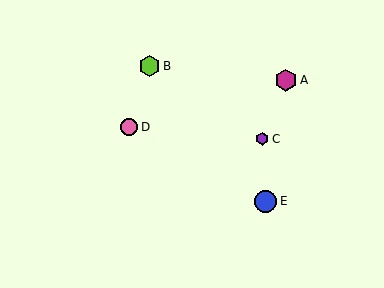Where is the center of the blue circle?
The center of the blue circle is at (266, 201).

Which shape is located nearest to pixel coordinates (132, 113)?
The pink circle (labeled D) at (129, 127) is nearest to that location.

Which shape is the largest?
The magenta hexagon (labeled A) is the largest.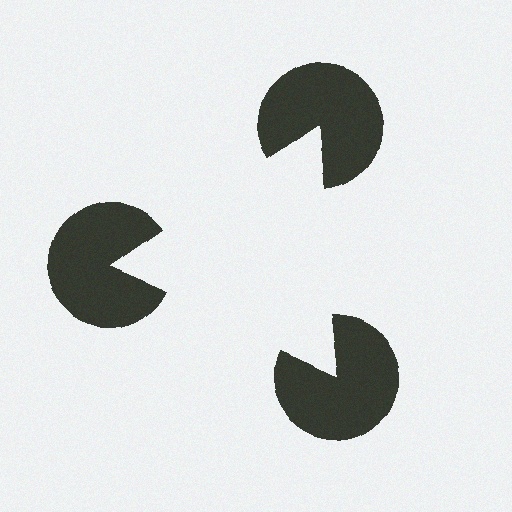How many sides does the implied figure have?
3 sides.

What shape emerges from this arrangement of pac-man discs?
An illusory triangle — its edges are inferred from the aligned wedge cuts in the pac-man discs, not physically drawn.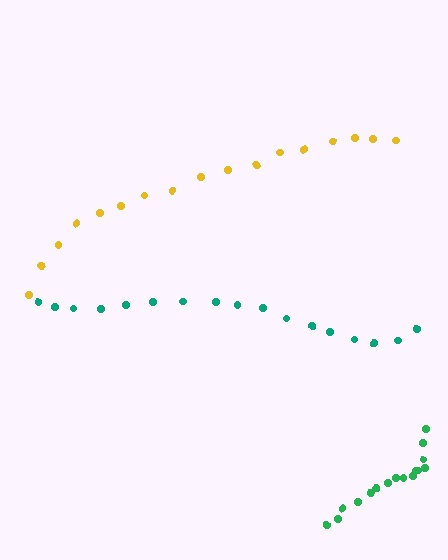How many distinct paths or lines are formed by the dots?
There are 3 distinct paths.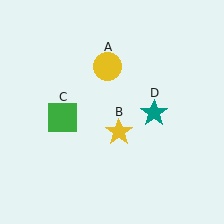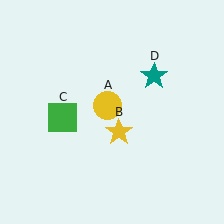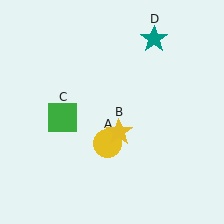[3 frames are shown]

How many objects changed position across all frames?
2 objects changed position: yellow circle (object A), teal star (object D).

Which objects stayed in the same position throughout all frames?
Yellow star (object B) and green square (object C) remained stationary.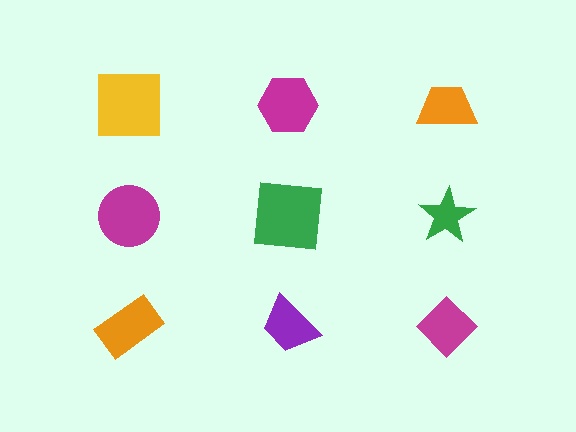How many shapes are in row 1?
3 shapes.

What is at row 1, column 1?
A yellow square.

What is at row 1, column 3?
An orange trapezoid.